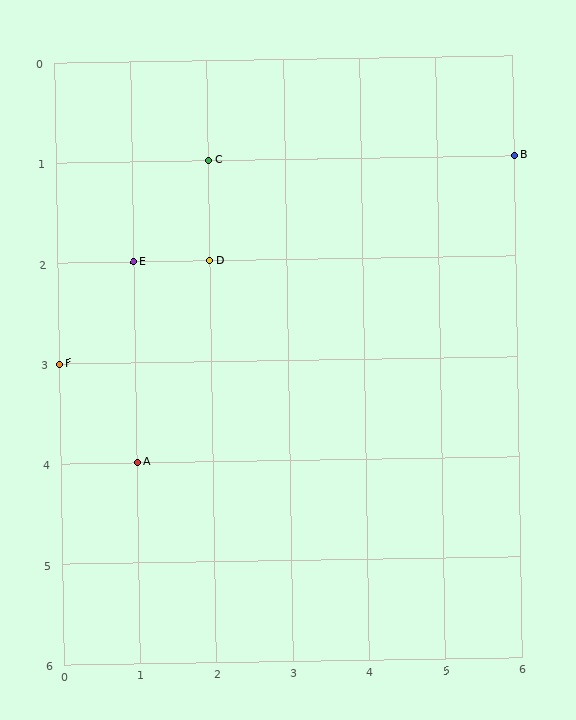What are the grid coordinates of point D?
Point D is at grid coordinates (2, 2).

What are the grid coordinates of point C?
Point C is at grid coordinates (2, 1).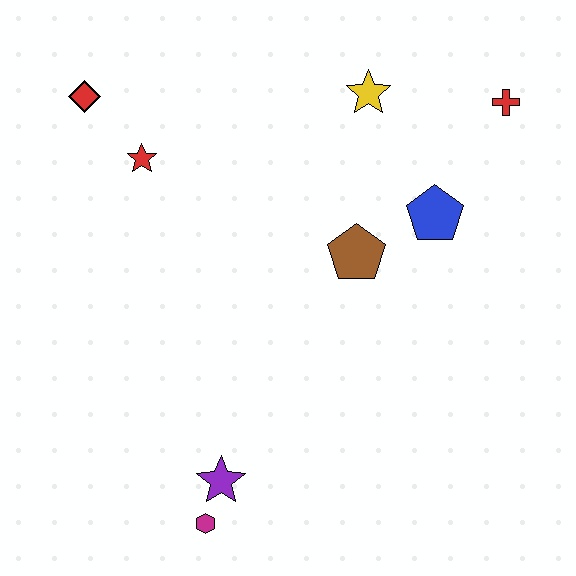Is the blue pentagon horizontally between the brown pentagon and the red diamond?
No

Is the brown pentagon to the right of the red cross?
No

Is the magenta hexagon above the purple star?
No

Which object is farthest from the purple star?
The red cross is farthest from the purple star.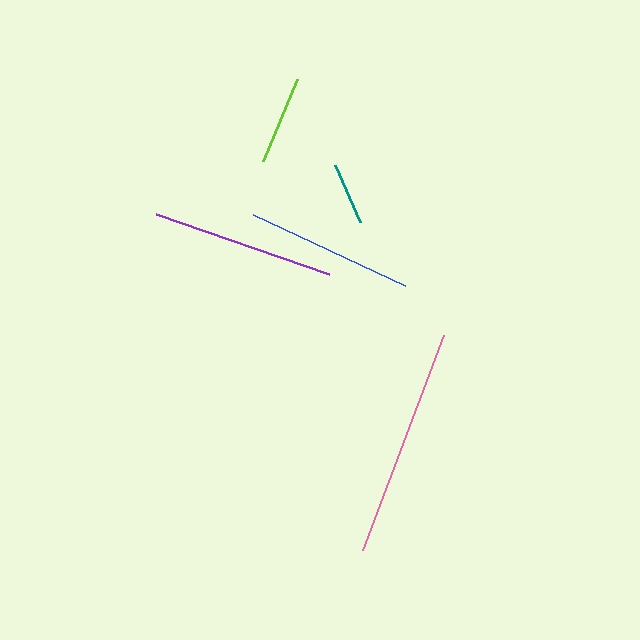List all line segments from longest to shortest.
From longest to shortest: pink, purple, blue, lime, teal.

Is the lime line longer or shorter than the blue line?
The blue line is longer than the lime line.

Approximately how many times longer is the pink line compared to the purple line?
The pink line is approximately 1.3 times the length of the purple line.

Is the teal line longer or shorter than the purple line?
The purple line is longer than the teal line.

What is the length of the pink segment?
The pink segment is approximately 230 pixels long.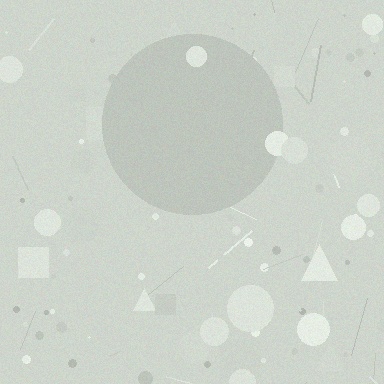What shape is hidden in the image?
A circle is hidden in the image.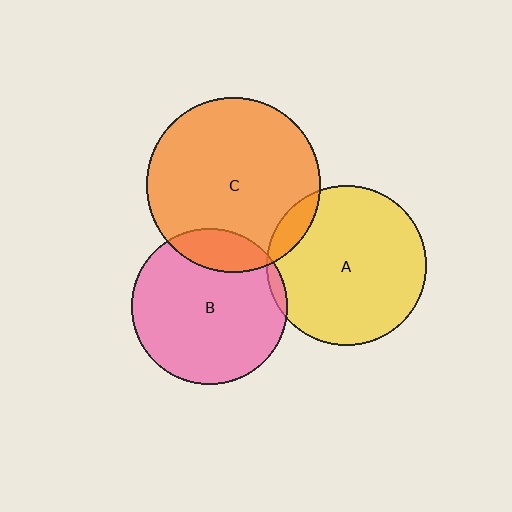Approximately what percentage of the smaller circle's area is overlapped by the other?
Approximately 5%.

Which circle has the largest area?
Circle C (orange).